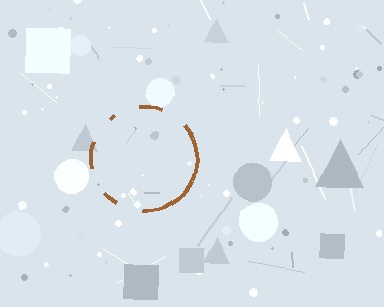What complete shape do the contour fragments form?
The contour fragments form a circle.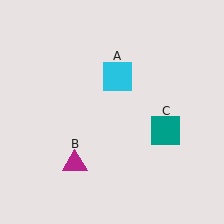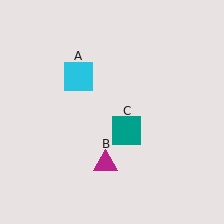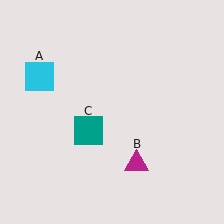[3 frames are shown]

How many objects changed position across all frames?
3 objects changed position: cyan square (object A), magenta triangle (object B), teal square (object C).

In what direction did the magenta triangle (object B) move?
The magenta triangle (object B) moved right.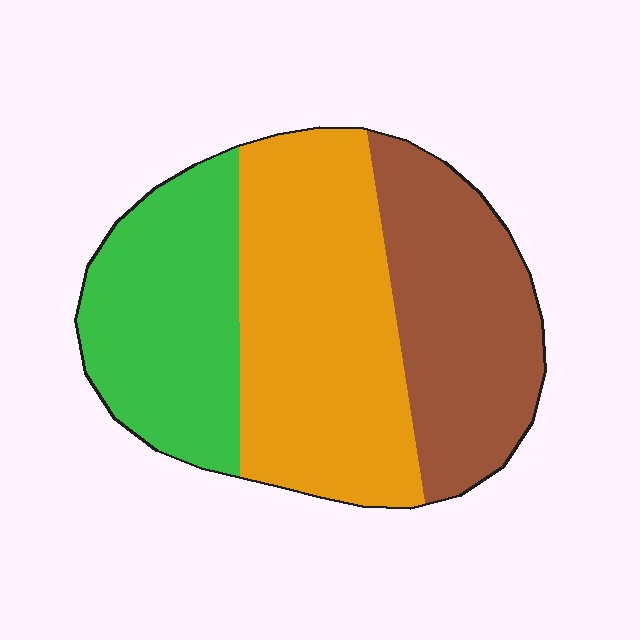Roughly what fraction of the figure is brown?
Brown takes up between a sixth and a third of the figure.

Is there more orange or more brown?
Orange.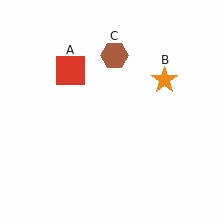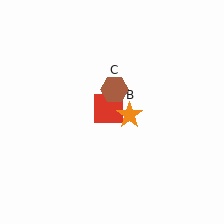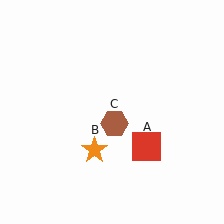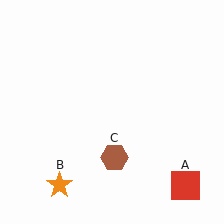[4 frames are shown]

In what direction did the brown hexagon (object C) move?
The brown hexagon (object C) moved down.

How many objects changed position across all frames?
3 objects changed position: red square (object A), orange star (object B), brown hexagon (object C).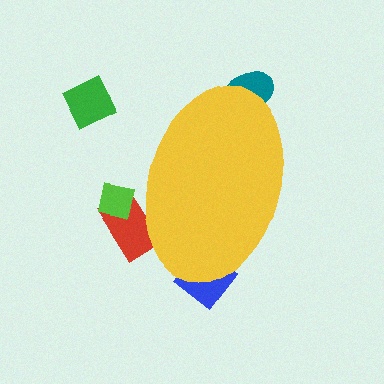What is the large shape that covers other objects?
A yellow ellipse.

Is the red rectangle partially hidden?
Yes, the red rectangle is partially hidden behind the yellow ellipse.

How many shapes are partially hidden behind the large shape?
4 shapes are partially hidden.